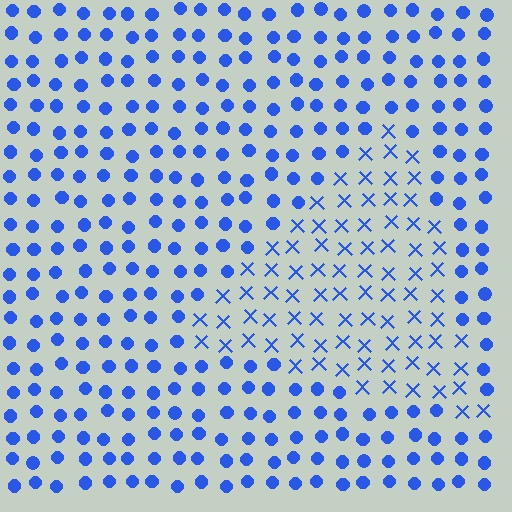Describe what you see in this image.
The image is filled with small blue elements arranged in a uniform grid. A triangle-shaped region contains X marks, while the surrounding area contains circles. The boundary is defined purely by the change in element shape.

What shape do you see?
I see a triangle.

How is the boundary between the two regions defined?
The boundary is defined by a change in element shape: X marks inside vs. circles outside. All elements share the same color and spacing.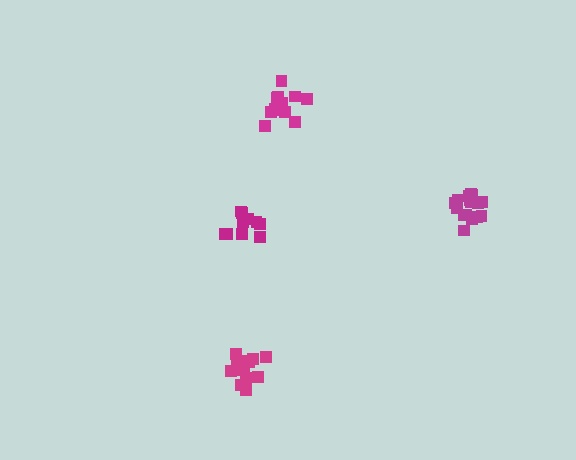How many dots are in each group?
Group 1: 12 dots, Group 2: 14 dots, Group 3: 10 dots, Group 4: 16 dots (52 total).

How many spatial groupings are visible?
There are 4 spatial groupings.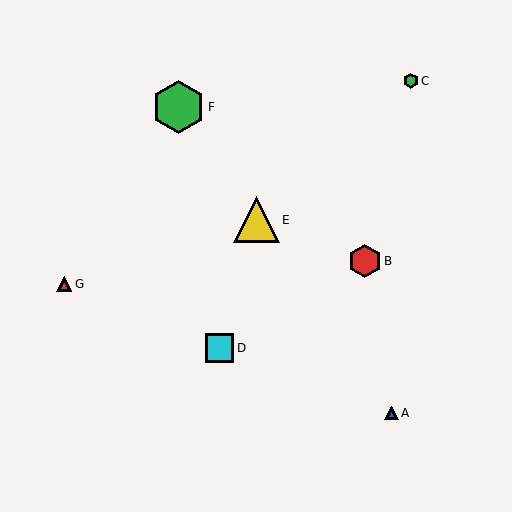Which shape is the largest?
The green hexagon (labeled F) is the largest.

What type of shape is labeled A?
Shape A is a blue triangle.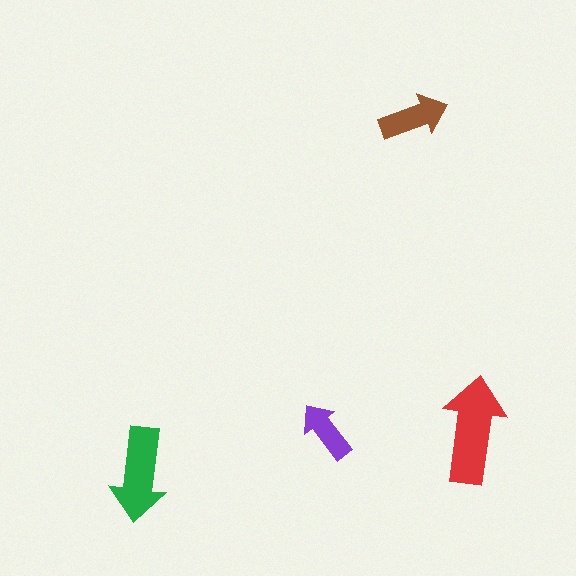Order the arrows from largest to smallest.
the red one, the green one, the brown one, the purple one.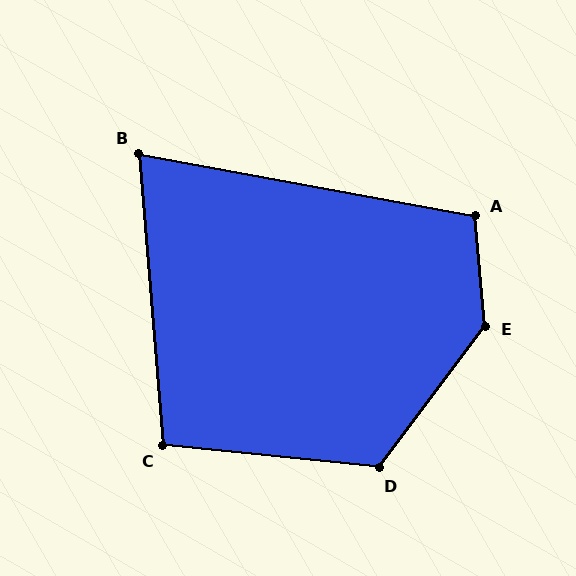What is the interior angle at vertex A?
Approximately 106 degrees (obtuse).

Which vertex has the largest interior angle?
E, at approximately 138 degrees.